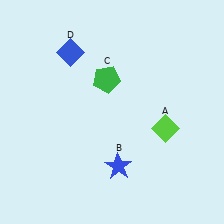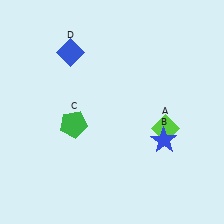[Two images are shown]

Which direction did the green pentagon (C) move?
The green pentagon (C) moved down.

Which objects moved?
The objects that moved are: the blue star (B), the green pentagon (C).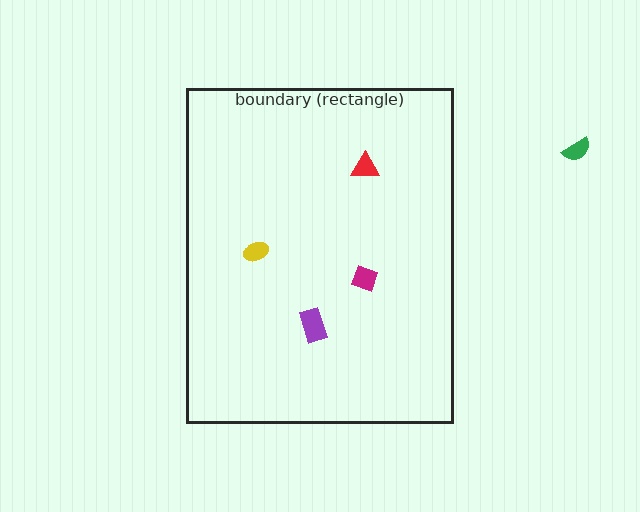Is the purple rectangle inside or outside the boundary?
Inside.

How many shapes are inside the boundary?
4 inside, 1 outside.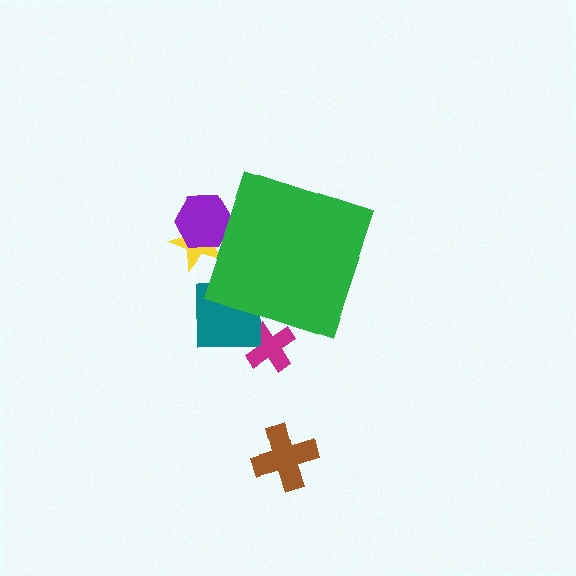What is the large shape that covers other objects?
A green diamond.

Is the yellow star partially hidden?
Yes, the yellow star is partially hidden behind the green diamond.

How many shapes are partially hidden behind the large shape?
4 shapes are partially hidden.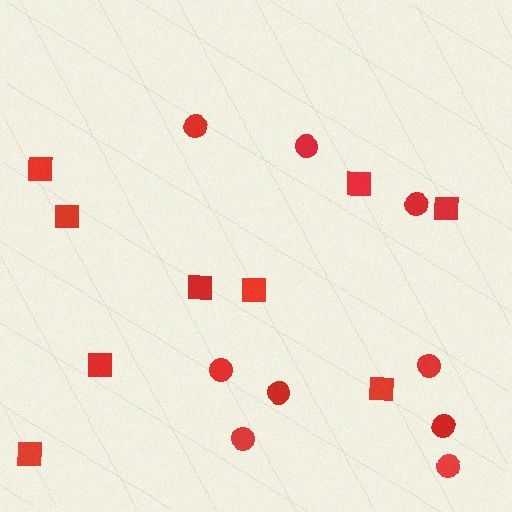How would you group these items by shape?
There are 2 groups: one group of circles (9) and one group of squares (9).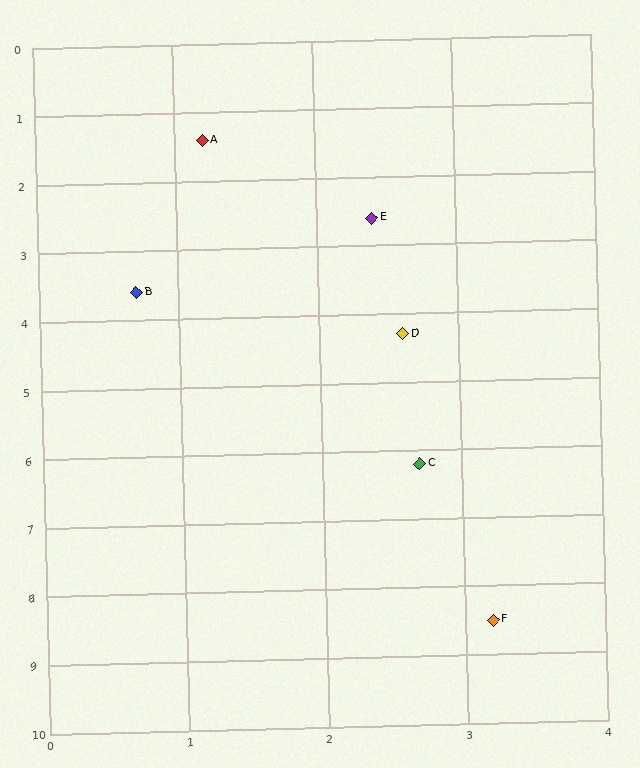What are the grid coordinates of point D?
Point D is at approximately (2.6, 4.3).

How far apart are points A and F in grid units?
Points A and F are about 7.4 grid units apart.